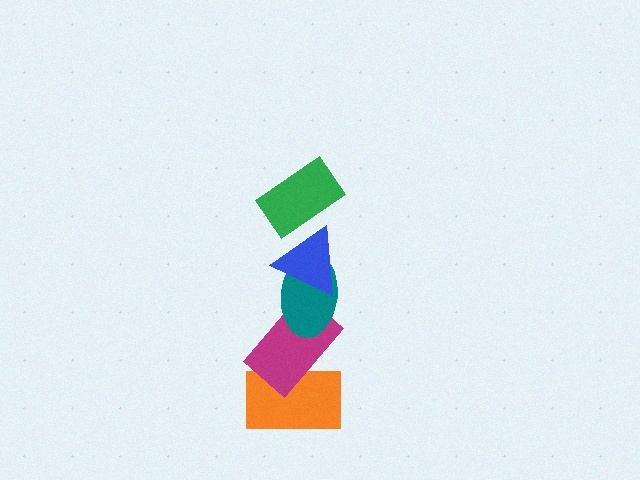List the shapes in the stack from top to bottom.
From top to bottom: the green rectangle, the blue triangle, the teal ellipse, the magenta rectangle, the orange rectangle.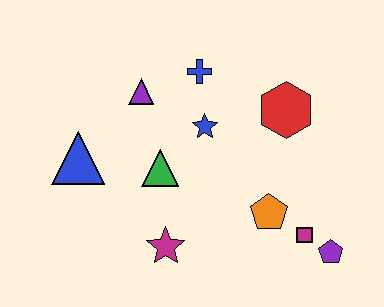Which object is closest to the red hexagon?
The blue star is closest to the red hexagon.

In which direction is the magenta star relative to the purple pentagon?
The magenta star is to the left of the purple pentagon.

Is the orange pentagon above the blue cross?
No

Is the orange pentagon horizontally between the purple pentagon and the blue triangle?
Yes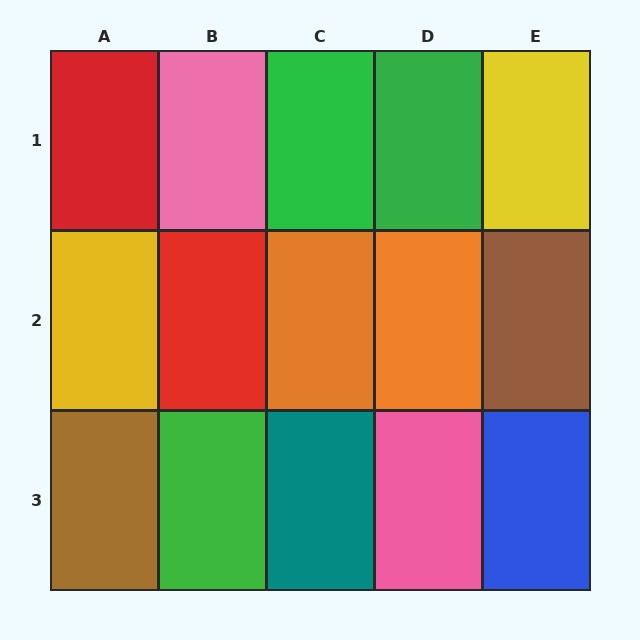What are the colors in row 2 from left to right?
Yellow, red, orange, orange, brown.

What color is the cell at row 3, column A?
Brown.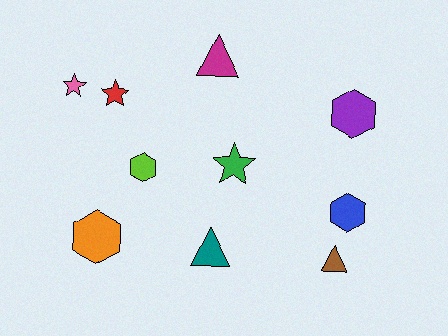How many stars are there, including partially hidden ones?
There are 3 stars.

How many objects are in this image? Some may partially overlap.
There are 10 objects.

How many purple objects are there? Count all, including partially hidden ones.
There is 1 purple object.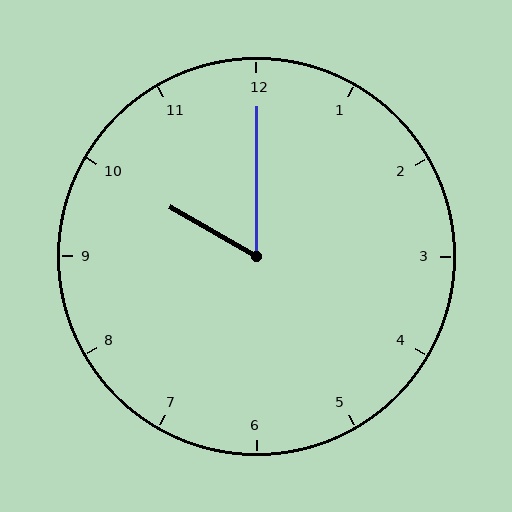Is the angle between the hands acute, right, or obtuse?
It is acute.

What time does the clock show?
10:00.